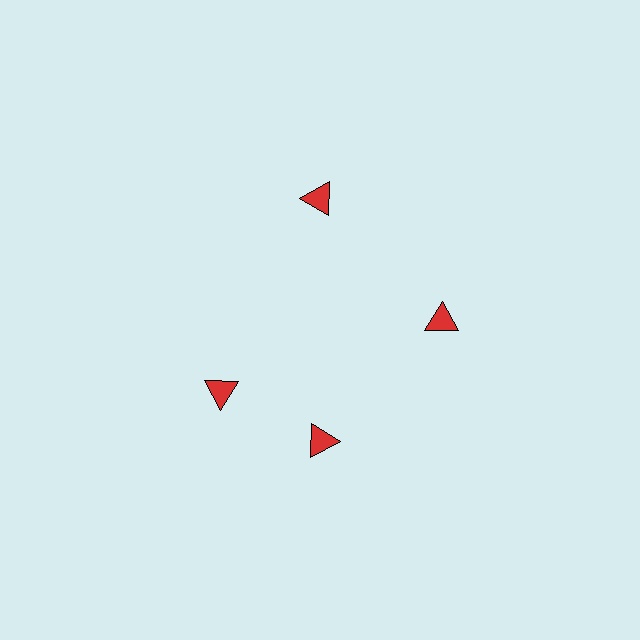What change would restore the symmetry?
The symmetry would be restored by rotating it back into even spacing with its neighbors so that all 4 triangles sit at equal angles and equal distance from the center.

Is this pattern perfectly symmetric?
No. The 4 red triangles are arranged in a ring, but one element near the 9 o'clock position is rotated out of alignment along the ring, breaking the 4-fold rotational symmetry.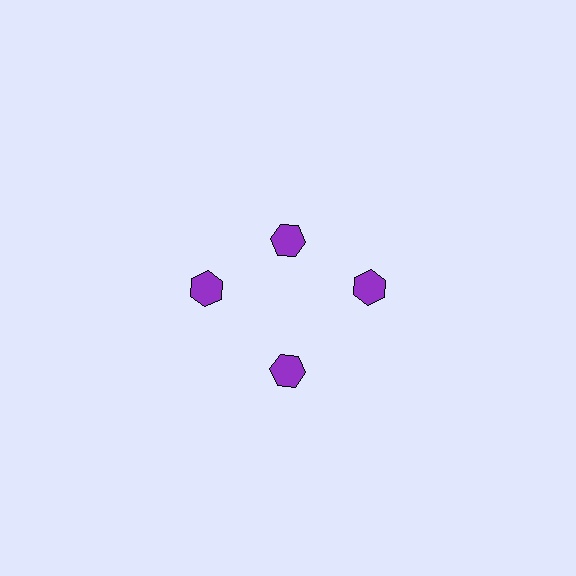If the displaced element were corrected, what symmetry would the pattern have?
It would have 4-fold rotational symmetry — the pattern would map onto itself every 90 degrees.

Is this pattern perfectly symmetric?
No. The 4 purple hexagons are arranged in a ring, but one element near the 12 o'clock position is pulled inward toward the center, breaking the 4-fold rotational symmetry.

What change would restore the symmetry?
The symmetry would be restored by moving it outward, back onto the ring so that all 4 hexagons sit at equal angles and equal distance from the center.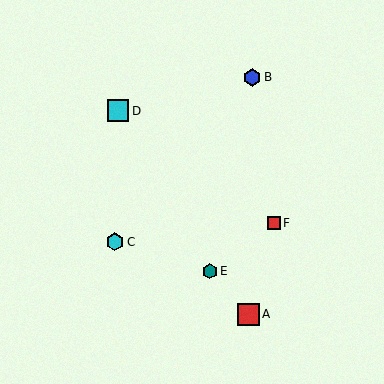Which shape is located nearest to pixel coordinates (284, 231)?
The red square (labeled F) at (274, 223) is nearest to that location.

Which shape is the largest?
The red square (labeled A) is the largest.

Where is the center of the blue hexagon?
The center of the blue hexagon is at (252, 77).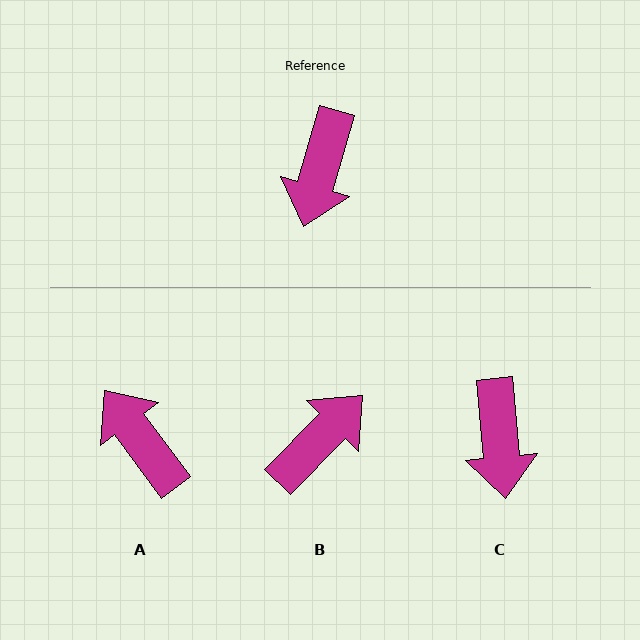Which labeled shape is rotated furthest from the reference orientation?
B, about 152 degrees away.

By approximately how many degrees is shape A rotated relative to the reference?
Approximately 127 degrees clockwise.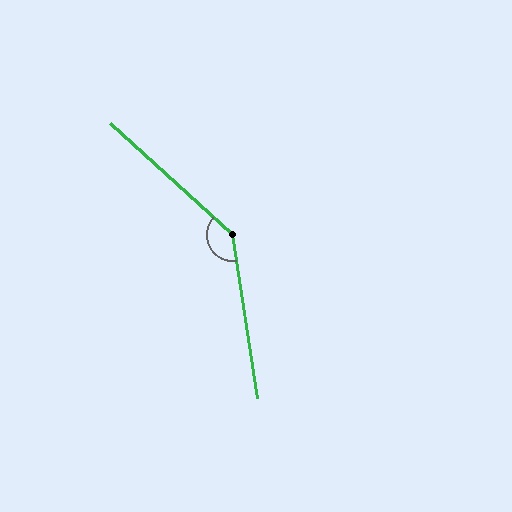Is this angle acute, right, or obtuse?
It is obtuse.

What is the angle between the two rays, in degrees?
Approximately 141 degrees.